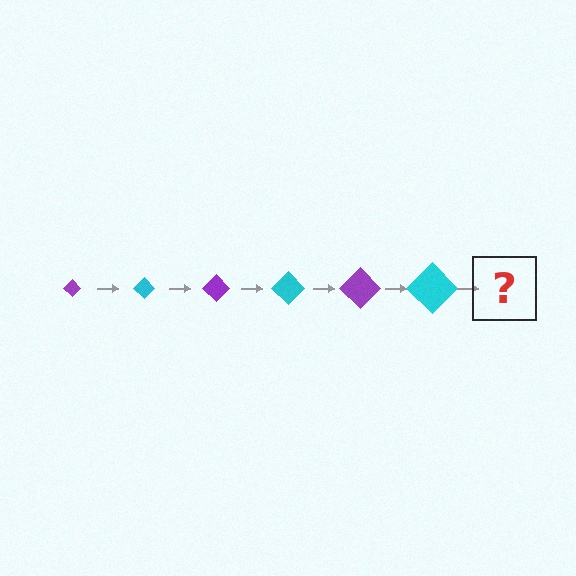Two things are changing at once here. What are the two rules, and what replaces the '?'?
The two rules are that the diamond grows larger each step and the color cycles through purple and cyan. The '?' should be a purple diamond, larger than the previous one.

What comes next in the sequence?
The next element should be a purple diamond, larger than the previous one.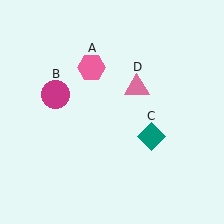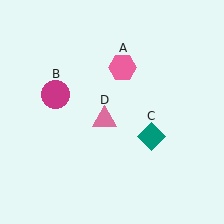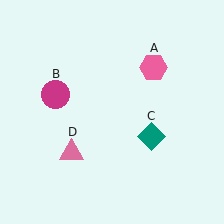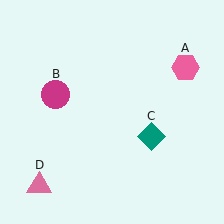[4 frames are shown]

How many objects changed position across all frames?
2 objects changed position: pink hexagon (object A), pink triangle (object D).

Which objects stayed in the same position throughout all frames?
Magenta circle (object B) and teal diamond (object C) remained stationary.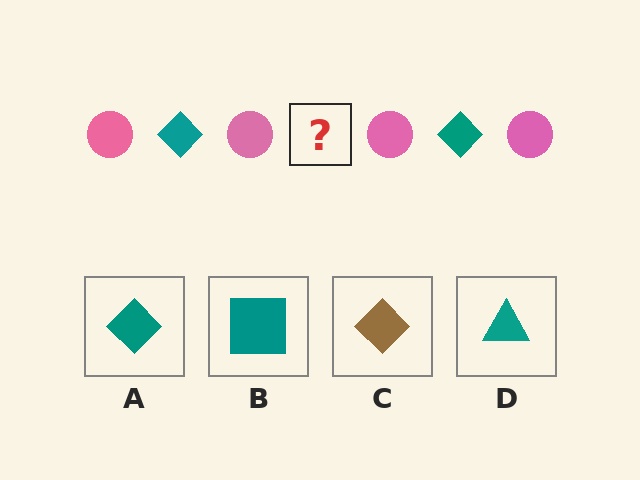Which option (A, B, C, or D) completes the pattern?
A.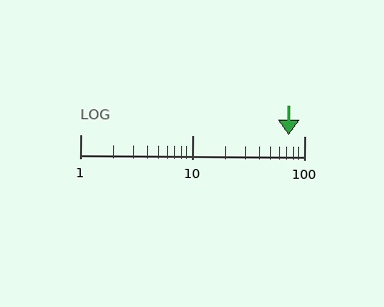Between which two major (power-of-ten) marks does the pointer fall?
The pointer is between 10 and 100.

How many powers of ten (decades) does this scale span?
The scale spans 2 decades, from 1 to 100.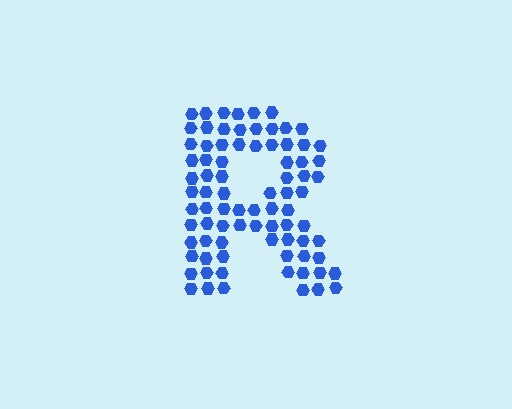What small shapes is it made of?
It is made of small hexagons.